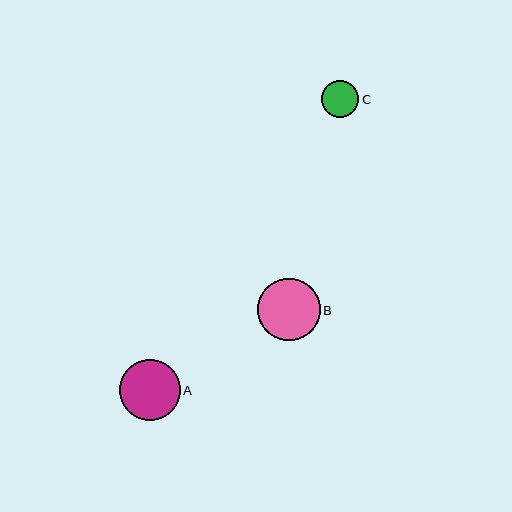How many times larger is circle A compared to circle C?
Circle A is approximately 1.7 times the size of circle C.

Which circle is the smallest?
Circle C is the smallest with a size of approximately 37 pixels.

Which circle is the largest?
Circle B is the largest with a size of approximately 62 pixels.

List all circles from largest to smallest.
From largest to smallest: B, A, C.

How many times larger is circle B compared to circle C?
Circle B is approximately 1.7 times the size of circle C.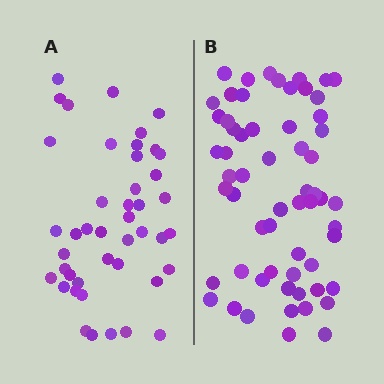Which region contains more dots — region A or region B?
Region B (the right region) has more dots.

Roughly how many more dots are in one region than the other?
Region B has approximately 15 more dots than region A.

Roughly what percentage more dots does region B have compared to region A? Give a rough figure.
About 35% more.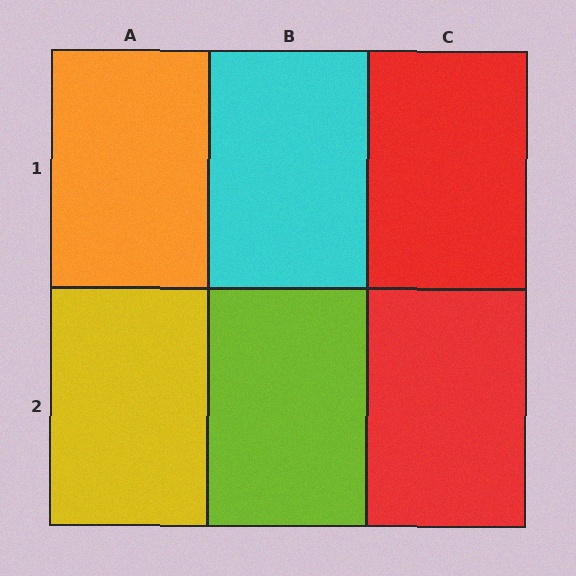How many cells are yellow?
1 cell is yellow.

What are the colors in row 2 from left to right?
Yellow, lime, red.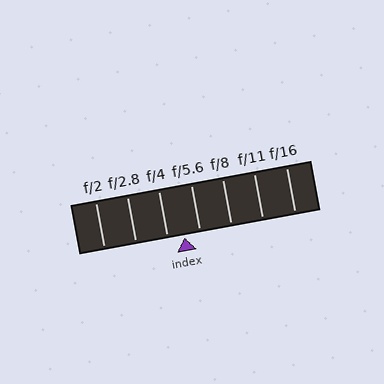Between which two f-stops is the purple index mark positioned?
The index mark is between f/4 and f/5.6.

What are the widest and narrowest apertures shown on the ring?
The widest aperture shown is f/2 and the narrowest is f/16.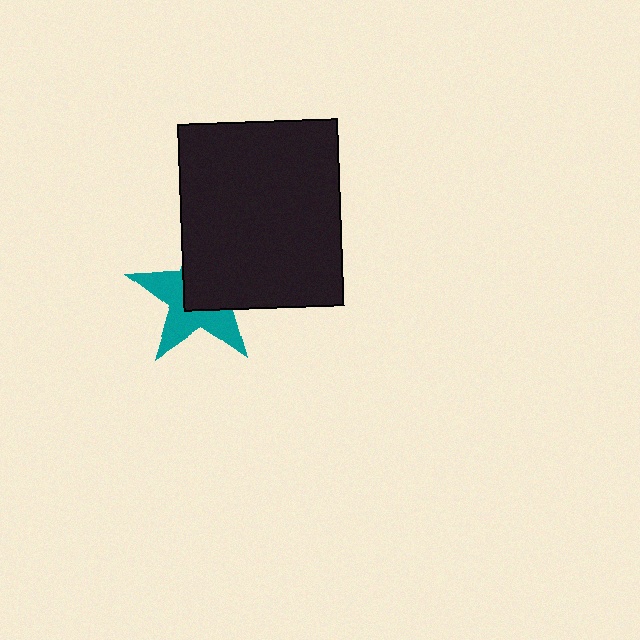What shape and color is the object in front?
The object in front is a black rectangle.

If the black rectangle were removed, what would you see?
You would see the complete teal star.